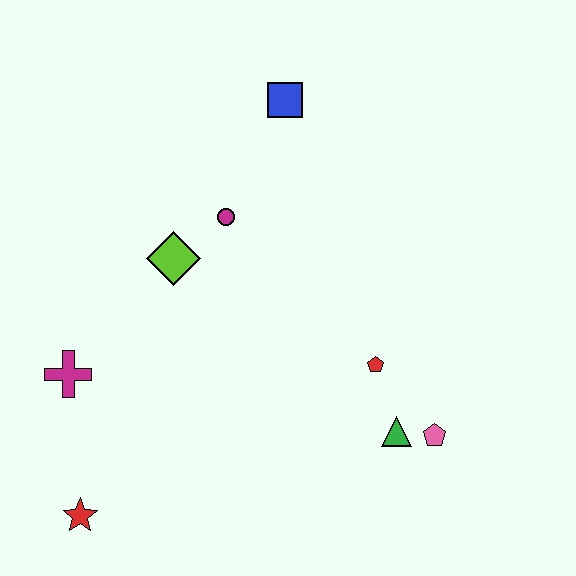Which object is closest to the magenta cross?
The red star is closest to the magenta cross.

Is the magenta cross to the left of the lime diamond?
Yes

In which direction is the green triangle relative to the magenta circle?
The green triangle is below the magenta circle.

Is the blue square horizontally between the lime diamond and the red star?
No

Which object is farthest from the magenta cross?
The pink pentagon is farthest from the magenta cross.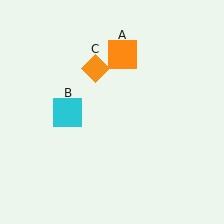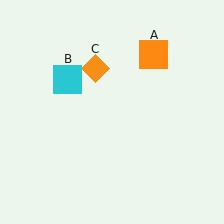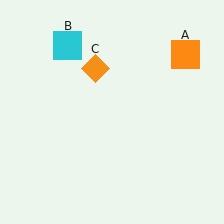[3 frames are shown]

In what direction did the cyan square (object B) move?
The cyan square (object B) moved up.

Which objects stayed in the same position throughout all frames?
Orange diamond (object C) remained stationary.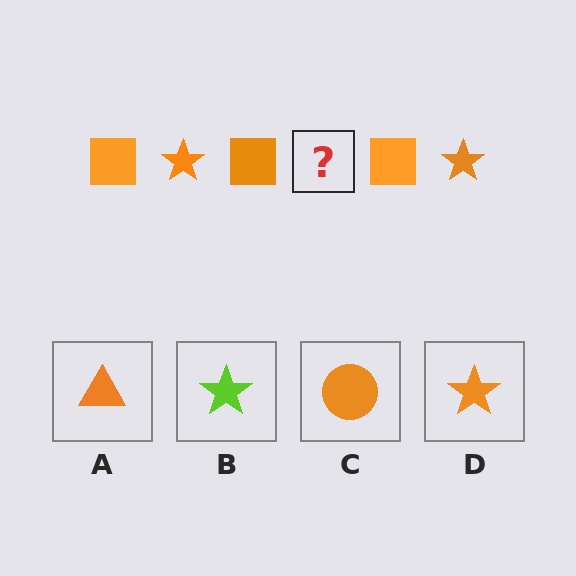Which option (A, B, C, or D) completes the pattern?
D.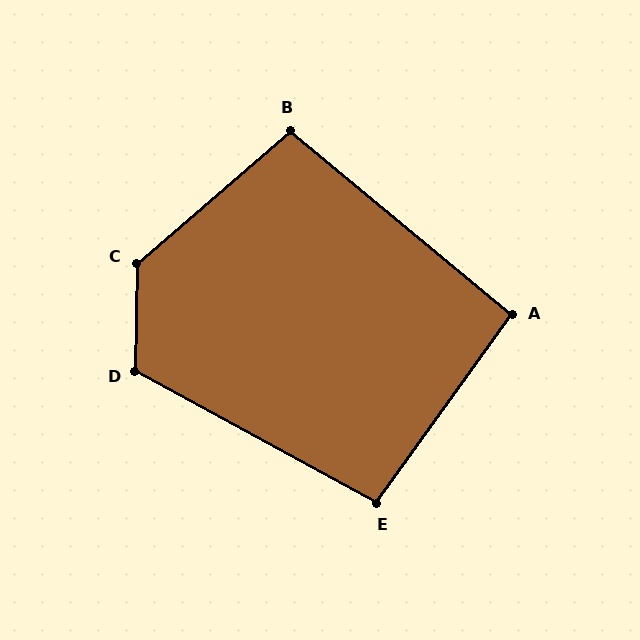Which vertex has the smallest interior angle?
A, at approximately 94 degrees.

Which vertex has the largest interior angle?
C, at approximately 132 degrees.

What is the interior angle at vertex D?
Approximately 118 degrees (obtuse).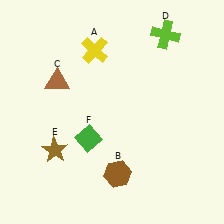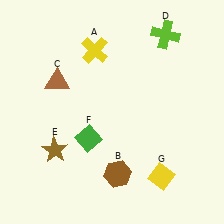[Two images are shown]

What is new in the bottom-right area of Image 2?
A yellow diamond (G) was added in the bottom-right area of Image 2.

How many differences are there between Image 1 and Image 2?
There is 1 difference between the two images.